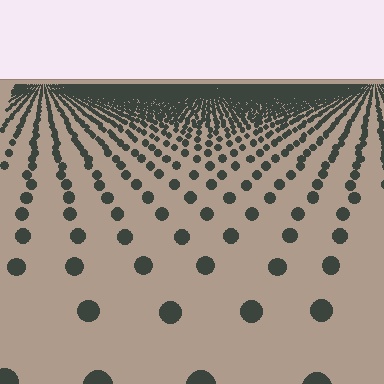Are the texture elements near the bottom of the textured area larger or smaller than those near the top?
Larger. Near the bottom, elements are closer to the viewer and appear at a bigger on-screen size.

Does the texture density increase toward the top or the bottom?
Density increases toward the top.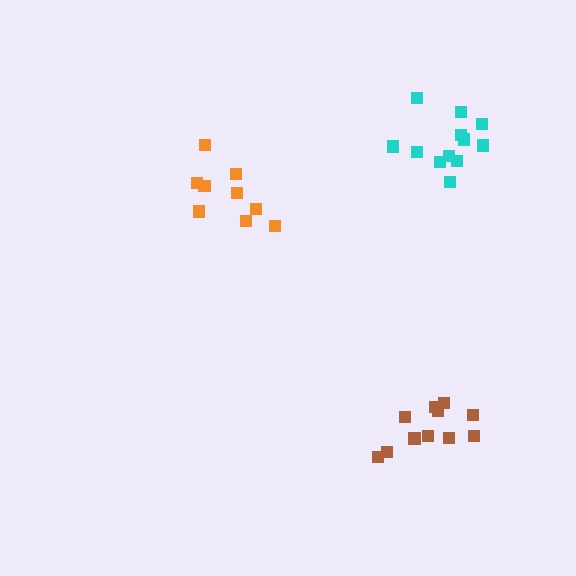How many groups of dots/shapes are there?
There are 3 groups.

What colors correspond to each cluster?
The clusters are colored: brown, cyan, orange.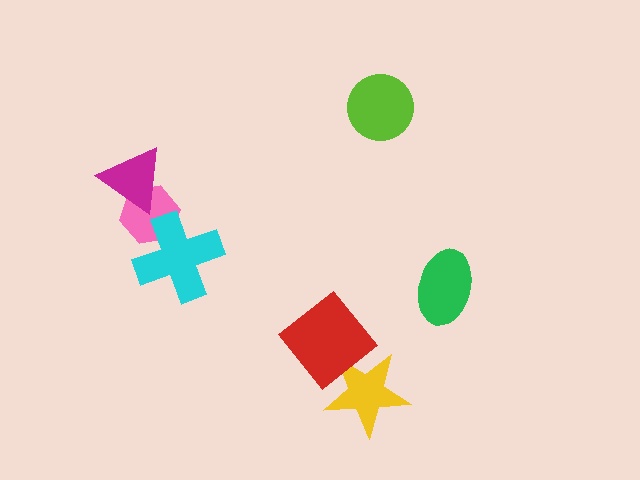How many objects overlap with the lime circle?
0 objects overlap with the lime circle.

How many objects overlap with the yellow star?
1 object overlaps with the yellow star.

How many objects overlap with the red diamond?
1 object overlaps with the red diamond.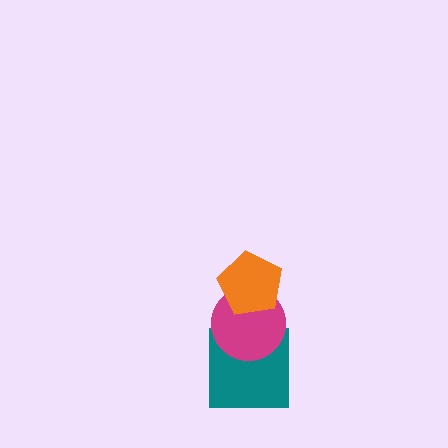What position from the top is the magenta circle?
The magenta circle is 2nd from the top.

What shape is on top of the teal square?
The magenta circle is on top of the teal square.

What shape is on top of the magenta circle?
The orange pentagon is on top of the magenta circle.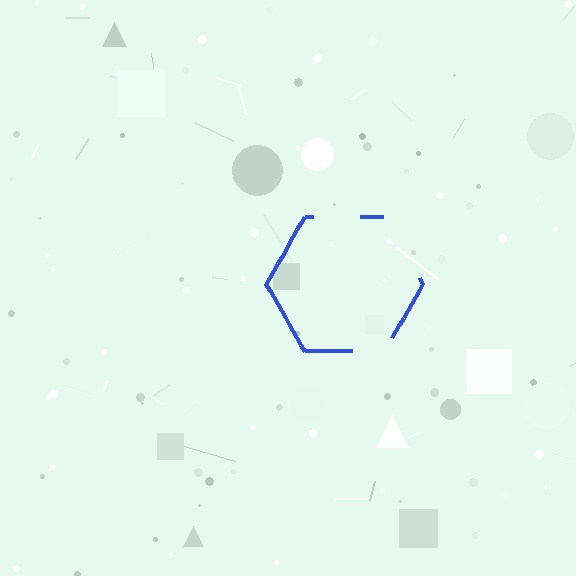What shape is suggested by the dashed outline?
The dashed outline suggests a hexagon.